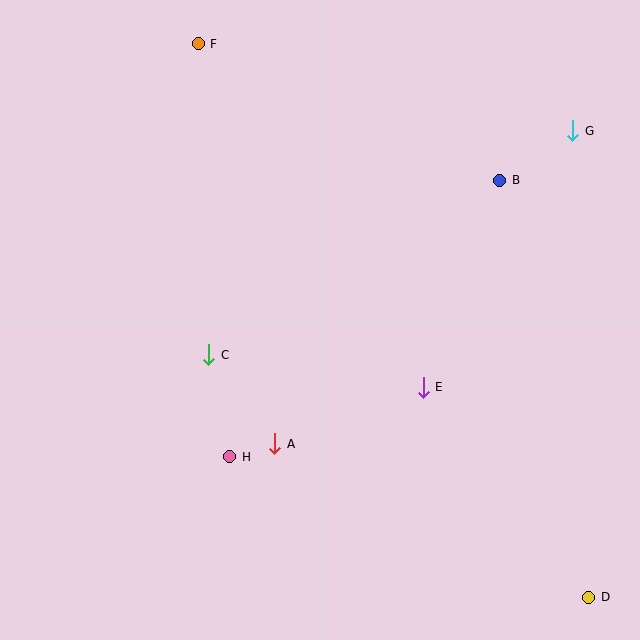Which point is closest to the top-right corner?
Point G is closest to the top-right corner.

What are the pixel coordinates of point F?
Point F is at (198, 44).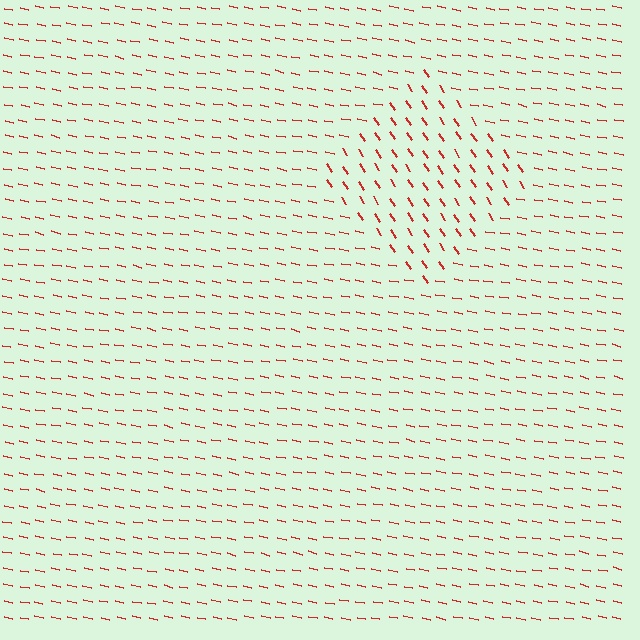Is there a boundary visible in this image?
Yes, there is a texture boundary formed by a change in line orientation.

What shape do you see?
I see a diamond.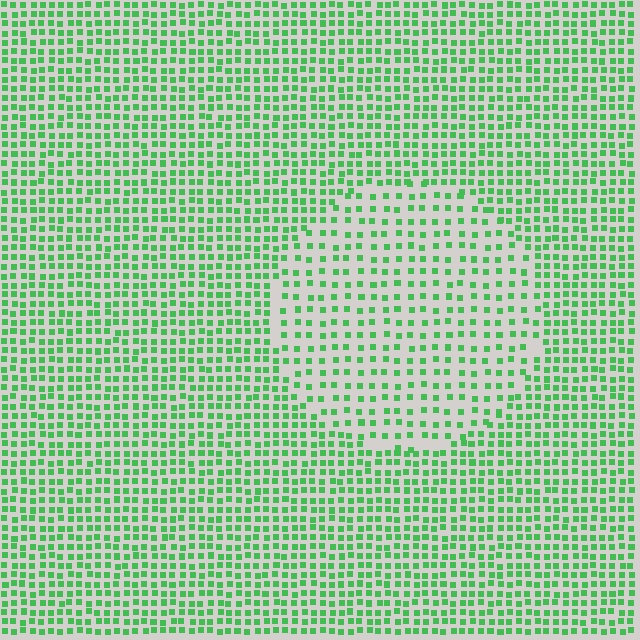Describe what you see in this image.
The image contains small green elements arranged at two different densities. A circle-shaped region is visible where the elements are less densely packed than the surrounding area.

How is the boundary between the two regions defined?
The boundary is defined by a change in element density (approximately 1.8x ratio). All elements are the same color, size, and shape.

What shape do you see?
I see a circle.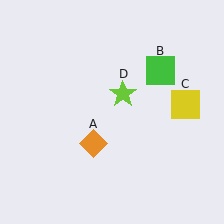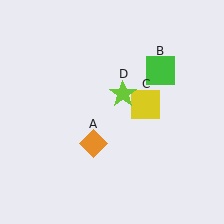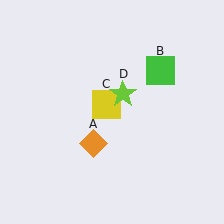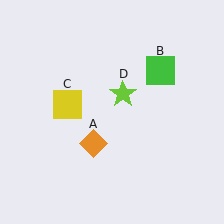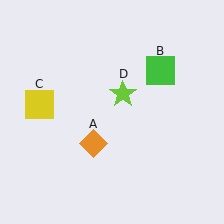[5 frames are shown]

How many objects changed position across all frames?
1 object changed position: yellow square (object C).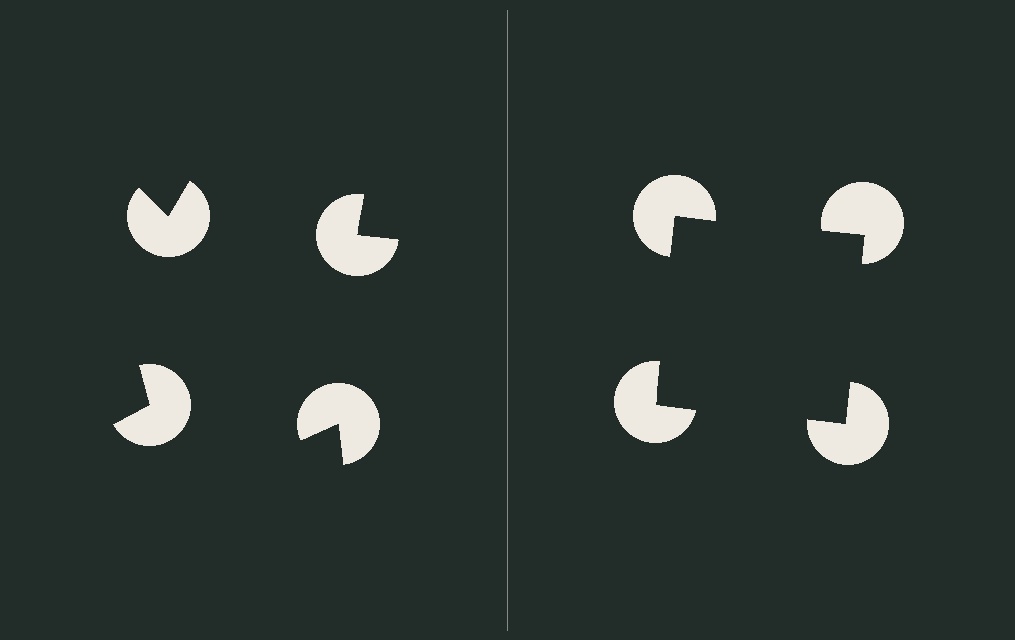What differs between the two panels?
The pac-man discs are positioned identically on both sides; only the wedge orientations differ. On the right they align to a square; on the left they are misaligned.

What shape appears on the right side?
An illusory square.